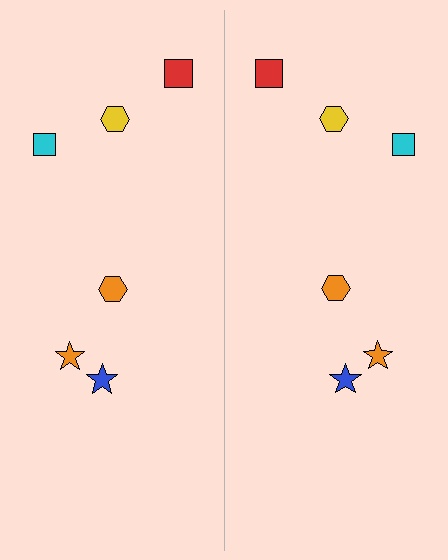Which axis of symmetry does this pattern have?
The pattern has a vertical axis of symmetry running through the center of the image.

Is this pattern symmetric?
Yes, this pattern has bilateral (reflection) symmetry.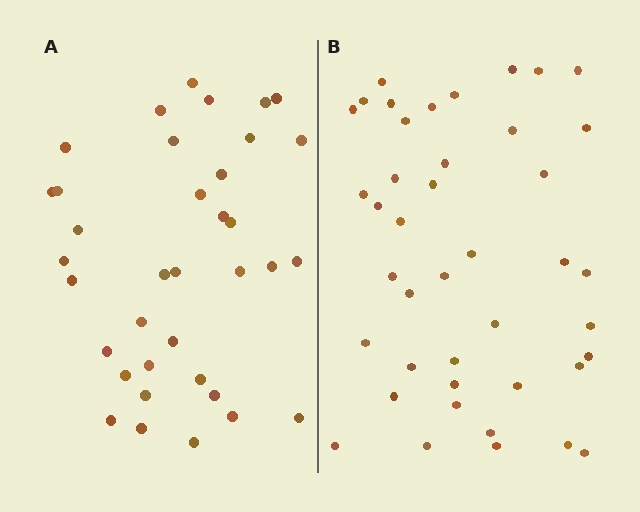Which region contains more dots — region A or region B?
Region B (the right region) has more dots.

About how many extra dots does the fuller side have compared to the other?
Region B has about 6 more dots than region A.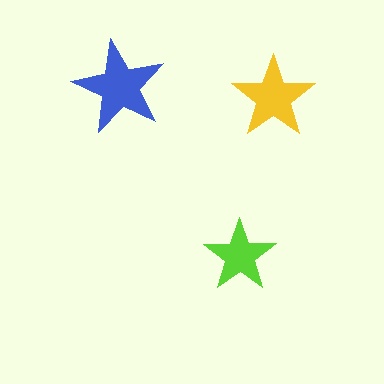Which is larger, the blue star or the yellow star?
The blue one.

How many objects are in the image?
There are 3 objects in the image.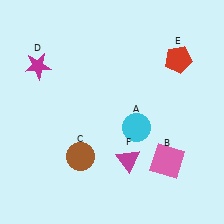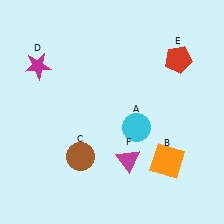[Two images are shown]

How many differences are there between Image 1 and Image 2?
There is 1 difference between the two images.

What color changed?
The square (B) changed from pink in Image 1 to orange in Image 2.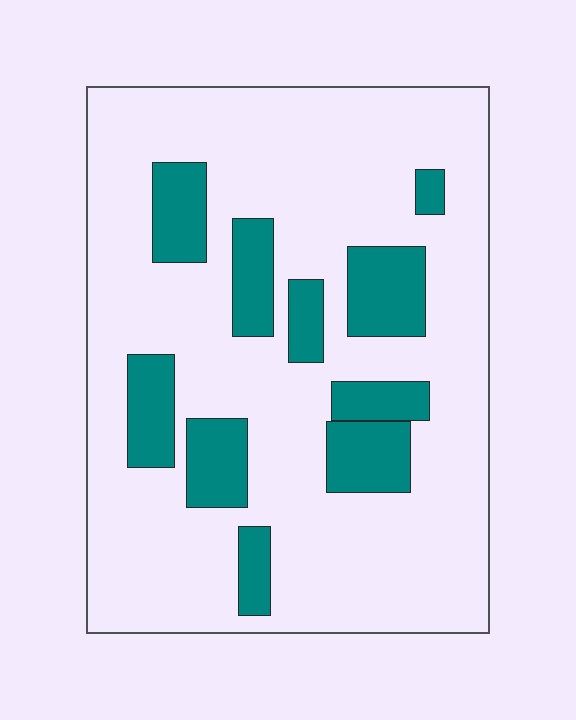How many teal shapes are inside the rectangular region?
10.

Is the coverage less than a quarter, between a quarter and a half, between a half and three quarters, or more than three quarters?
Less than a quarter.